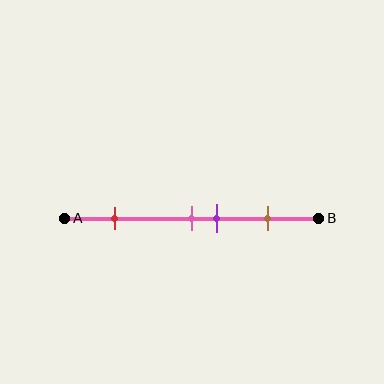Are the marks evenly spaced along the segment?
No, the marks are not evenly spaced.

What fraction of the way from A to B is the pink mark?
The pink mark is approximately 50% (0.5) of the way from A to B.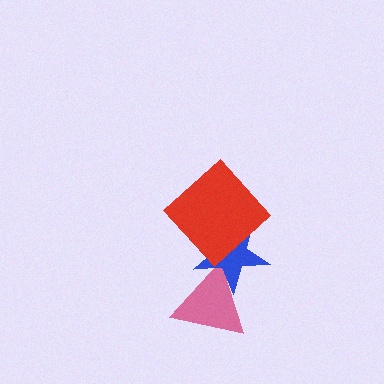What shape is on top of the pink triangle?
The blue star is on top of the pink triangle.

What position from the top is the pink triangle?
The pink triangle is 3rd from the top.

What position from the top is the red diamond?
The red diamond is 1st from the top.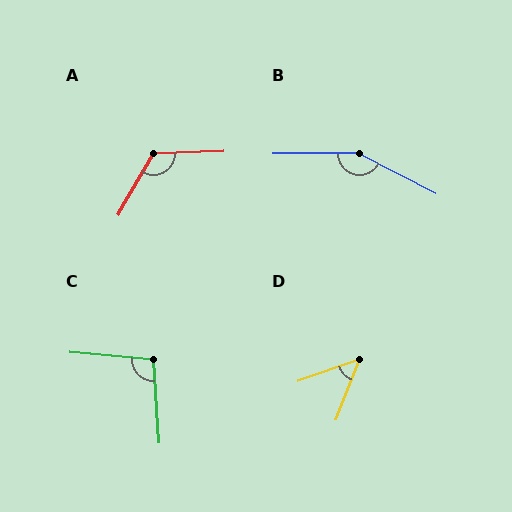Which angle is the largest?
B, at approximately 152 degrees.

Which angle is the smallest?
D, at approximately 50 degrees.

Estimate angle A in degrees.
Approximately 122 degrees.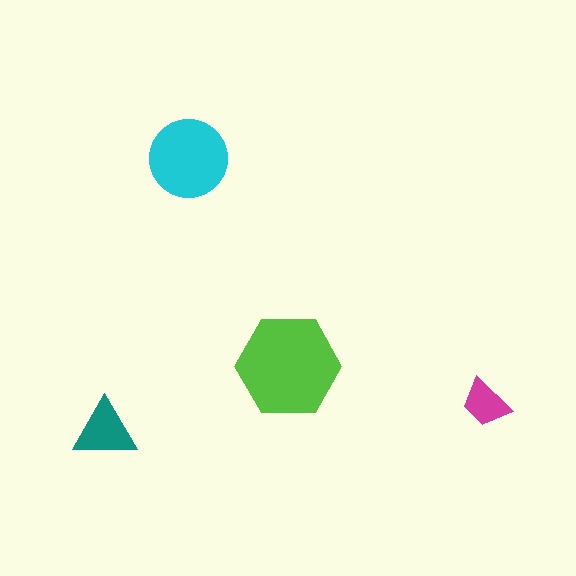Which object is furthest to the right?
The magenta trapezoid is rightmost.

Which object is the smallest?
The magenta trapezoid.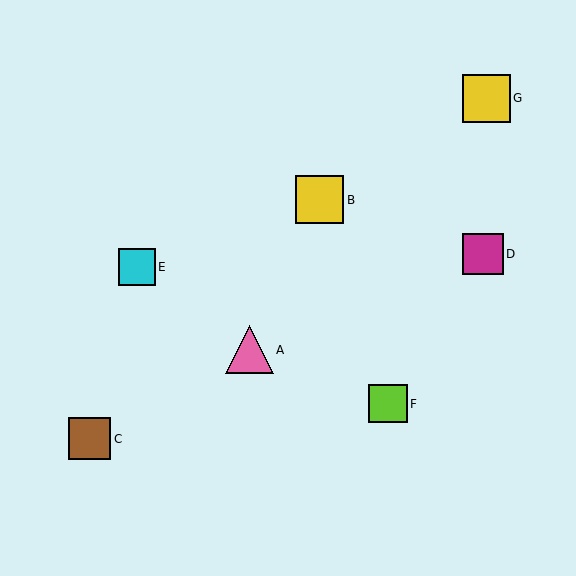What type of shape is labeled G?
Shape G is a yellow square.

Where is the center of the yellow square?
The center of the yellow square is at (486, 98).